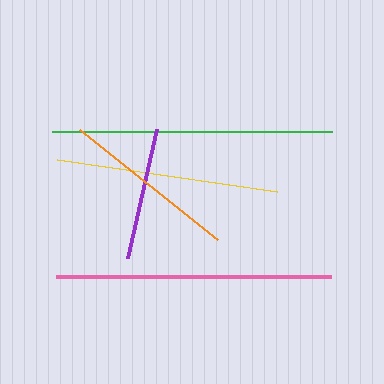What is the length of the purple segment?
The purple segment is approximately 132 pixels long.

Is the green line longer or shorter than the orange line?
The green line is longer than the orange line.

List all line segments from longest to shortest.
From longest to shortest: green, pink, yellow, orange, purple.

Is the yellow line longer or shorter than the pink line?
The pink line is longer than the yellow line.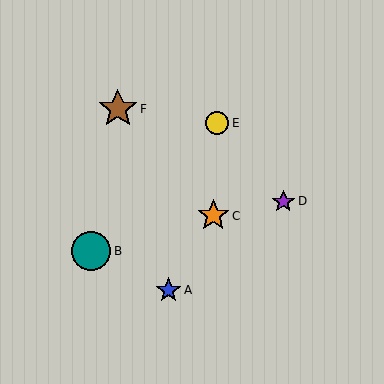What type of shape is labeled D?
Shape D is a purple star.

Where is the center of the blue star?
The center of the blue star is at (168, 290).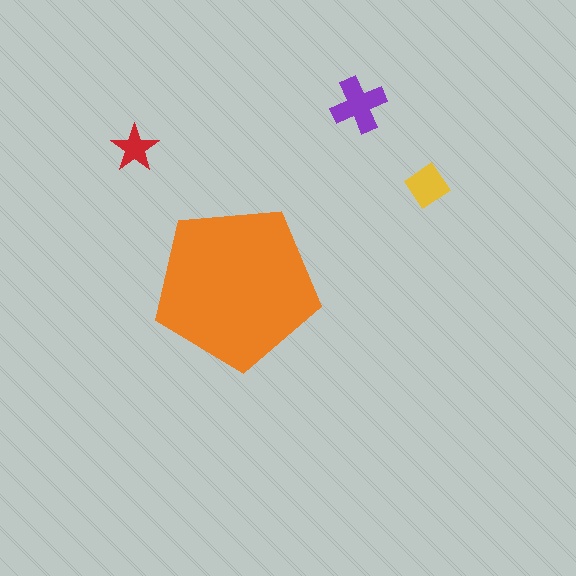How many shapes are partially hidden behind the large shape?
0 shapes are partially hidden.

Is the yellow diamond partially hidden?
No, the yellow diamond is fully visible.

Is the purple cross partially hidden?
No, the purple cross is fully visible.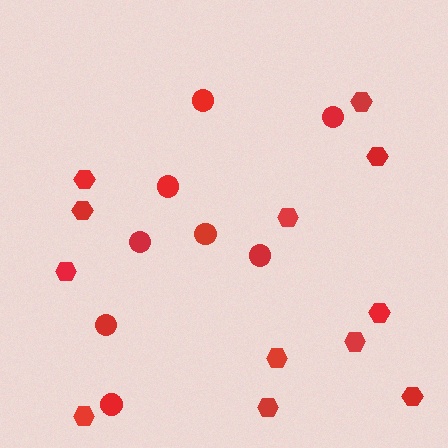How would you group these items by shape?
There are 2 groups: one group of circles (8) and one group of hexagons (12).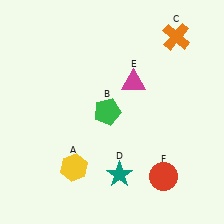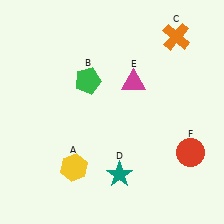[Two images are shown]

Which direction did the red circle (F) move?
The red circle (F) moved right.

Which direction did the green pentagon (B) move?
The green pentagon (B) moved up.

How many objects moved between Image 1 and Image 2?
2 objects moved between the two images.